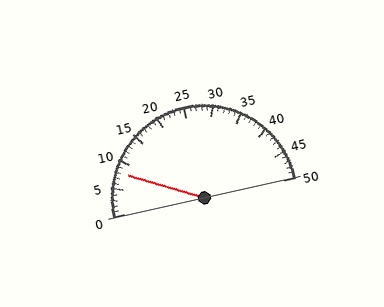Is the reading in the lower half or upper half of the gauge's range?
The reading is in the lower half of the range (0 to 50).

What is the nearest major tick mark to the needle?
The nearest major tick mark is 10.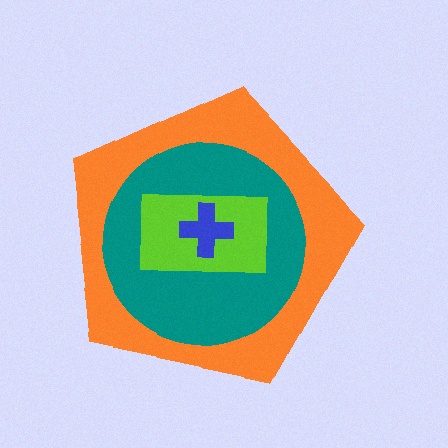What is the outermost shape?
The orange pentagon.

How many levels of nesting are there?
4.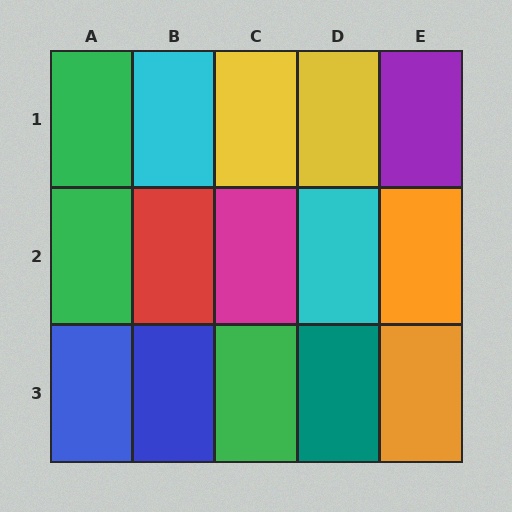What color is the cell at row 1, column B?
Cyan.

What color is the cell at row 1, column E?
Purple.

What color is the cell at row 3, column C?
Green.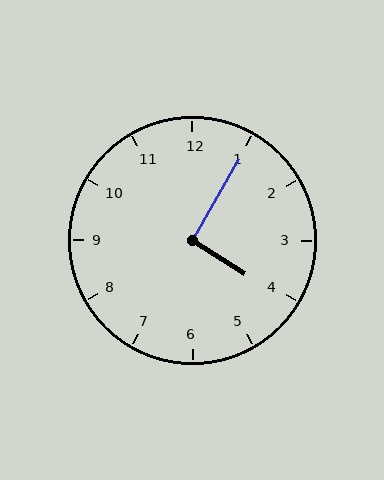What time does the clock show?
4:05.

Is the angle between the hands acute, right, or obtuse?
It is right.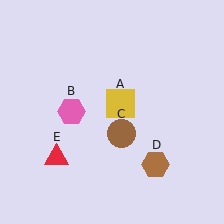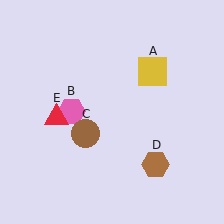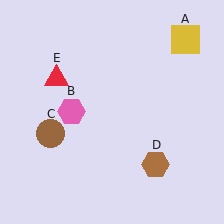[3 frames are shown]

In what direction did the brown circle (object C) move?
The brown circle (object C) moved left.